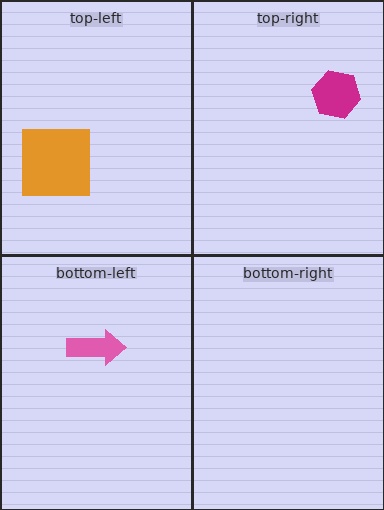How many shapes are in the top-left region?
1.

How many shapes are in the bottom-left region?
1.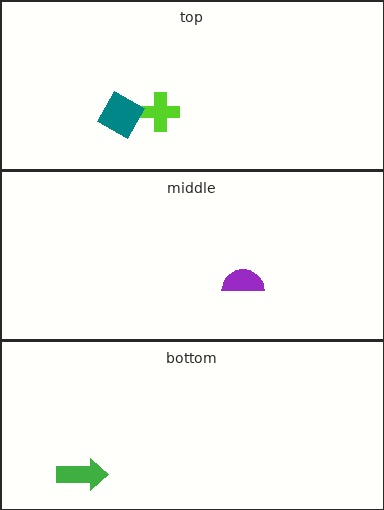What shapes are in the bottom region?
The green arrow.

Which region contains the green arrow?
The bottom region.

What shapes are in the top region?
The lime cross, the teal square.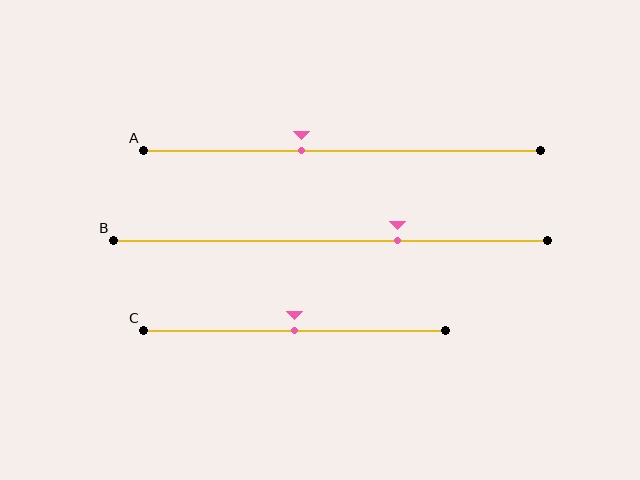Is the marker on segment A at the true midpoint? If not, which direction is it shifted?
No, the marker on segment A is shifted to the left by about 10% of the segment length.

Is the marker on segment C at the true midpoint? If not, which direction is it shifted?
Yes, the marker on segment C is at the true midpoint.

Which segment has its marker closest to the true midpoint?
Segment C has its marker closest to the true midpoint.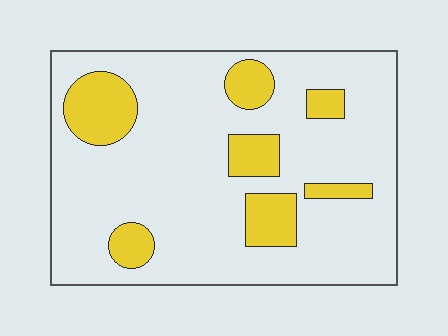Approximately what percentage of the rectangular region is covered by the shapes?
Approximately 20%.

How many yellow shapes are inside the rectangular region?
7.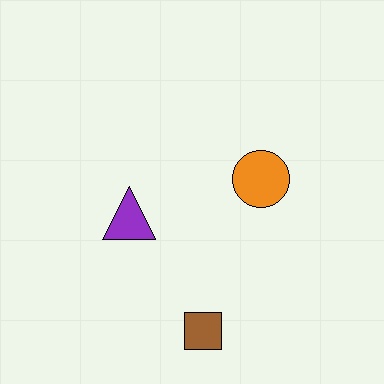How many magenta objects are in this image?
There are no magenta objects.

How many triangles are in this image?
There is 1 triangle.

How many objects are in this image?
There are 3 objects.